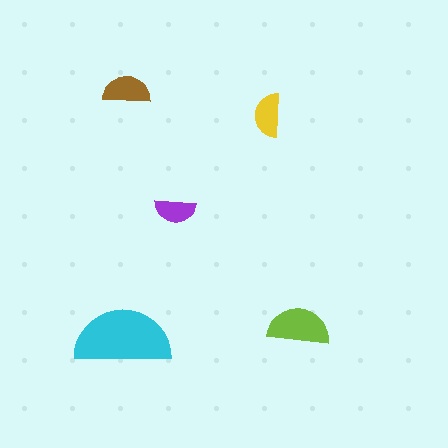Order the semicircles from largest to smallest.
the cyan one, the lime one, the brown one, the yellow one, the purple one.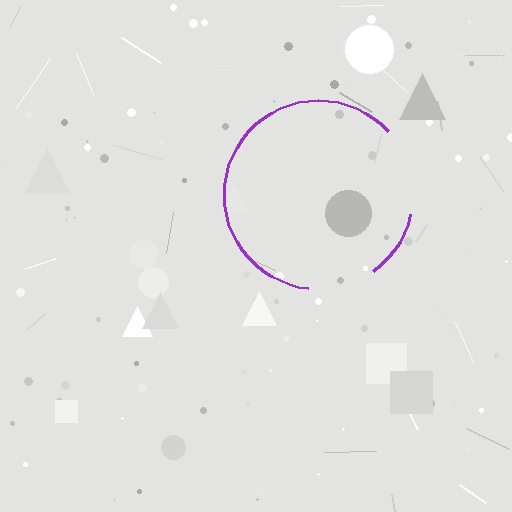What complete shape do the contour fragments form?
The contour fragments form a circle.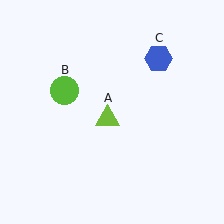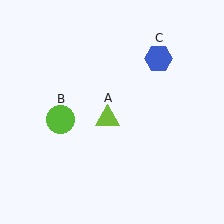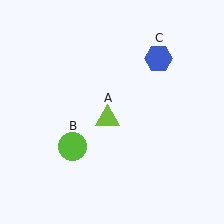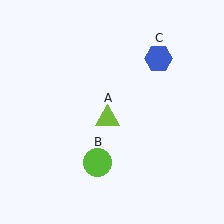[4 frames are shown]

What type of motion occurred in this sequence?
The lime circle (object B) rotated counterclockwise around the center of the scene.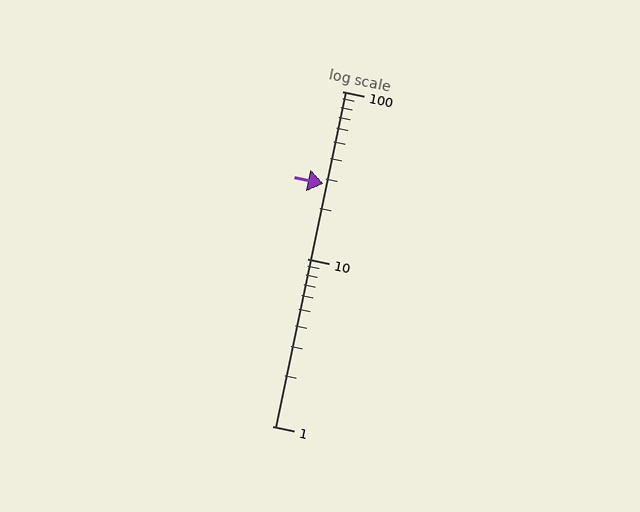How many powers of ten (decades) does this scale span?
The scale spans 2 decades, from 1 to 100.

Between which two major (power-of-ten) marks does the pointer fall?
The pointer is between 10 and 100.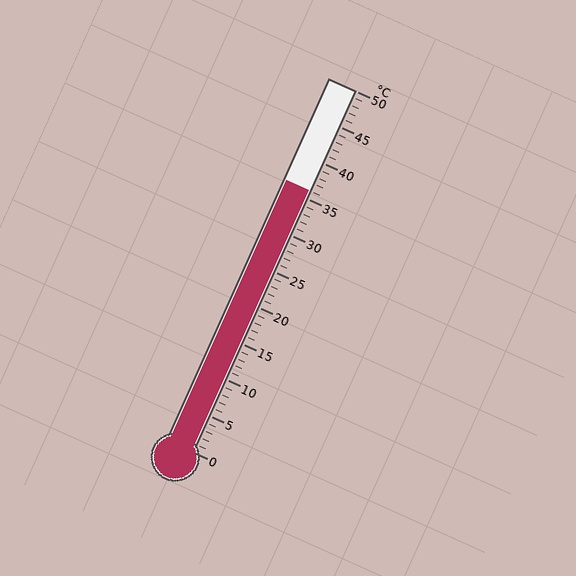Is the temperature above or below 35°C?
The temperature is above 35°C.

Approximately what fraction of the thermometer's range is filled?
The thermometer is filled to approximately 70% of its range.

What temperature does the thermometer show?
The thermometer shows approximately 36°C.